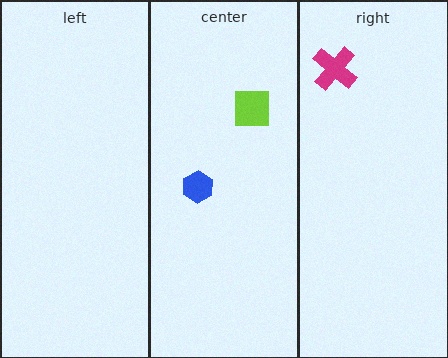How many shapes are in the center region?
2.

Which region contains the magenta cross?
The right region.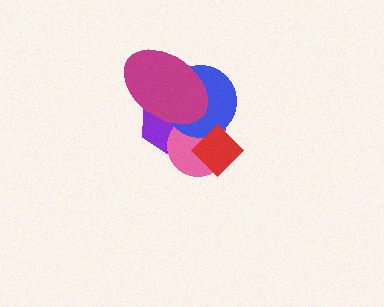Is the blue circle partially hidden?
Yes, it is partially covered by another shape.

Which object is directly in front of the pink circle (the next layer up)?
The blue circle is directly in front of the pink circle.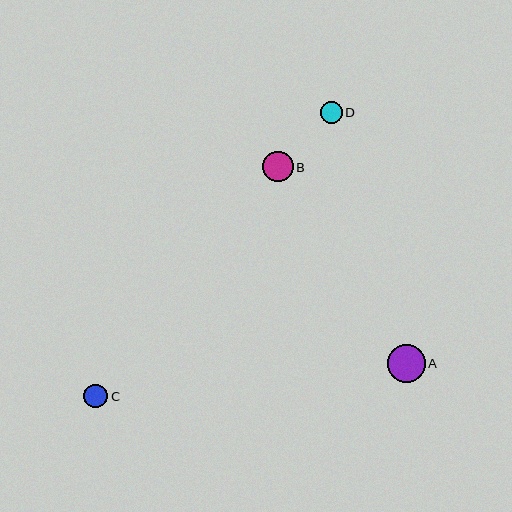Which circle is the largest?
Circle A is the largest with a size of approximately 37 pixels.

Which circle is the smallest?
Circle D is the smallest with a size of approximately 22 pixels.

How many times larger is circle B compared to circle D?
Circle B is approximately 1.4 times the size of circle D.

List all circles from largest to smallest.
From largest to smallest: A, B, C, D.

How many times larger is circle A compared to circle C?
Circle A is approximately 1.6 times the size of circle C.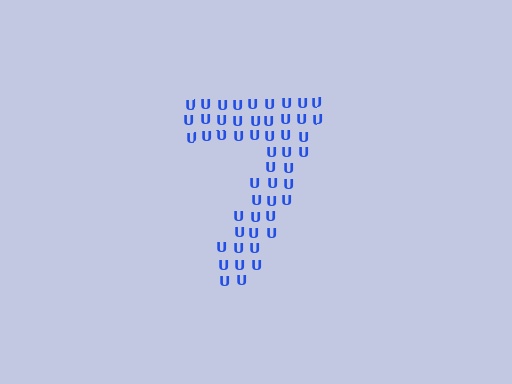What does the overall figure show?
The overall figure shows the digit 7.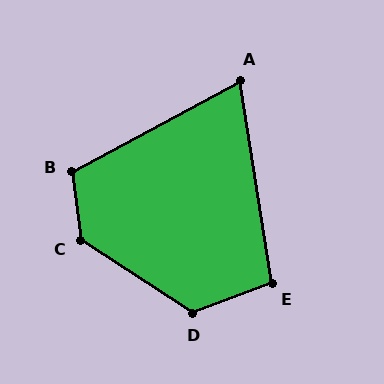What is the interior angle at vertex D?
Approximately 126 degrees (obtuse).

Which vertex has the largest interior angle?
C, at approximately 130 degrees.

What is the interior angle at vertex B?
Approximately 112 degrees (obtuse).